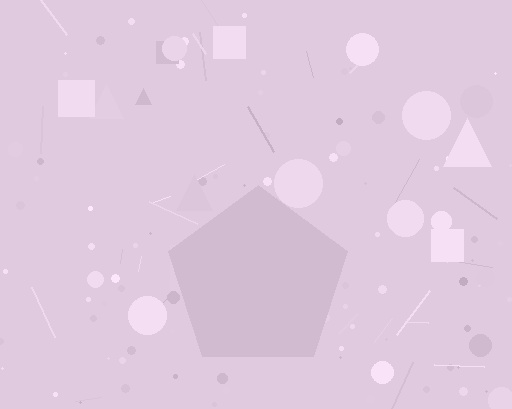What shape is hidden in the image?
A pentagon is hidden in the image.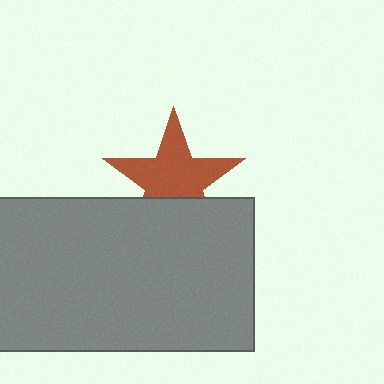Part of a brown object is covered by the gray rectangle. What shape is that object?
It is a star.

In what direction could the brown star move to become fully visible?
The brown star could move up. That would shift it out from behind the gray rectangle entirely.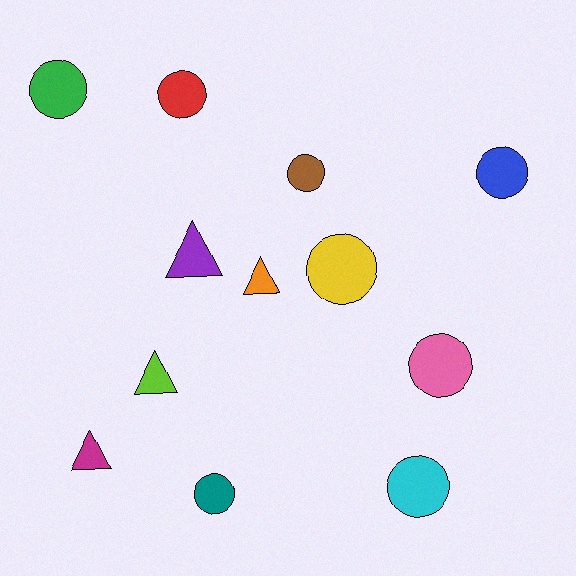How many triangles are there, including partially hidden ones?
There are 4 triangles.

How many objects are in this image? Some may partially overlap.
There are 12 objects.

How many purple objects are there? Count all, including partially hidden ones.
There is 1 purple object.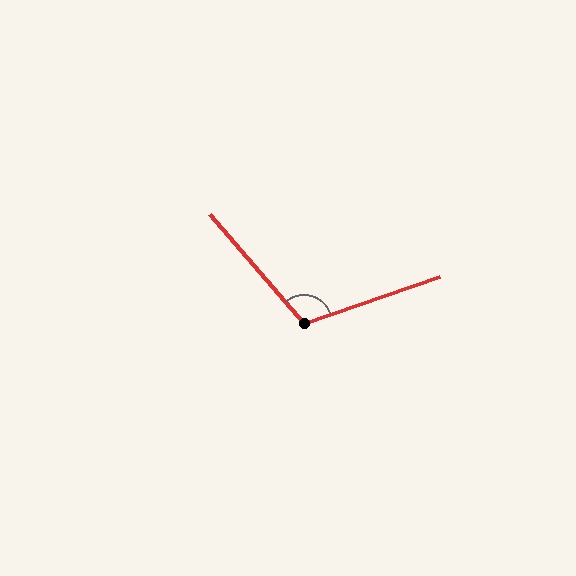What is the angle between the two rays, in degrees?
Approximately 112 degrees.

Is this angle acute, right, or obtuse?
It is obtuse.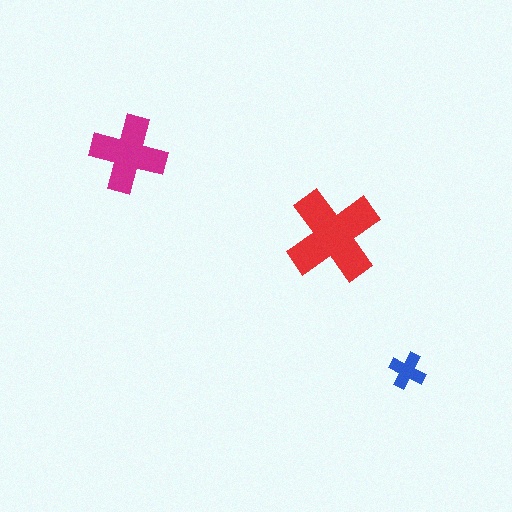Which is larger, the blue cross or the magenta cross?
The magenta one.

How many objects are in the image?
There are 3 objects in the image.